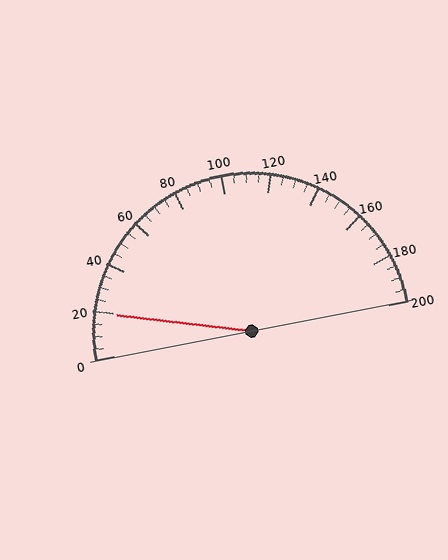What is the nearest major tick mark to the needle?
The nearest major tick mark is 20.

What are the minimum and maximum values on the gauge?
The gauge ranges from 0 to 200.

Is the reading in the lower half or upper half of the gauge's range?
The reading is in the lower half of the range (0 to 200).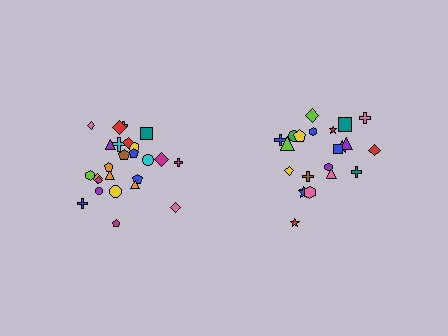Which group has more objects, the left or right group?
The left group.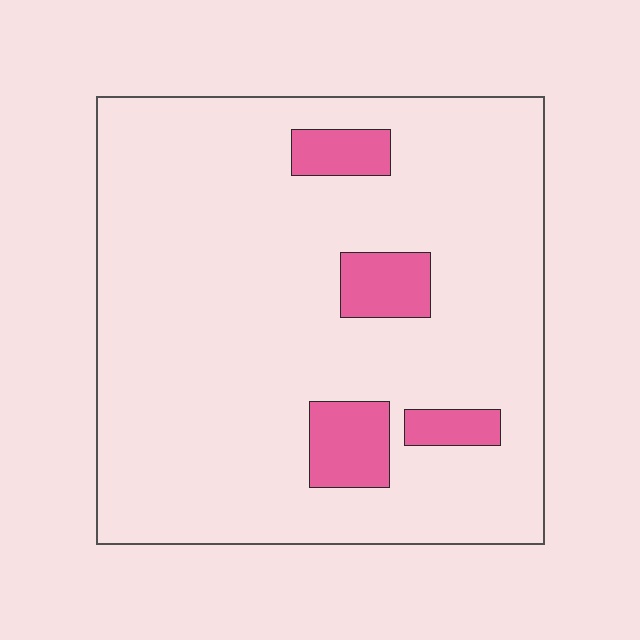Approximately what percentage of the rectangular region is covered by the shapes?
Approximately 10%.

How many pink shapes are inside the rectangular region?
4.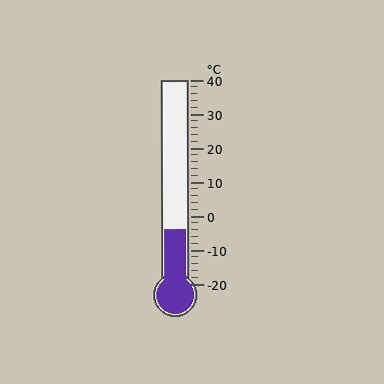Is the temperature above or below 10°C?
The temperature is below 10°C.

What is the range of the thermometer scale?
The thermometer scale ranges from -20°C to 40°C.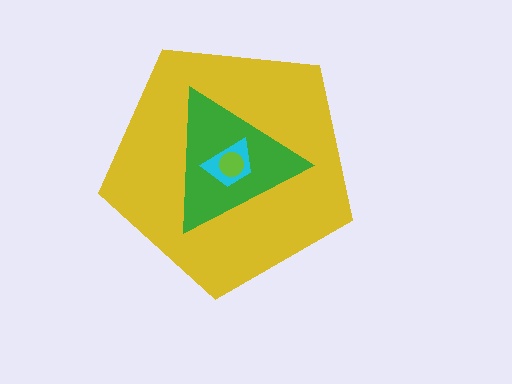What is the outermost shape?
The yellow pentagon.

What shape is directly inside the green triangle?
The cyan trapezoid.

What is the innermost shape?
The lime circle.